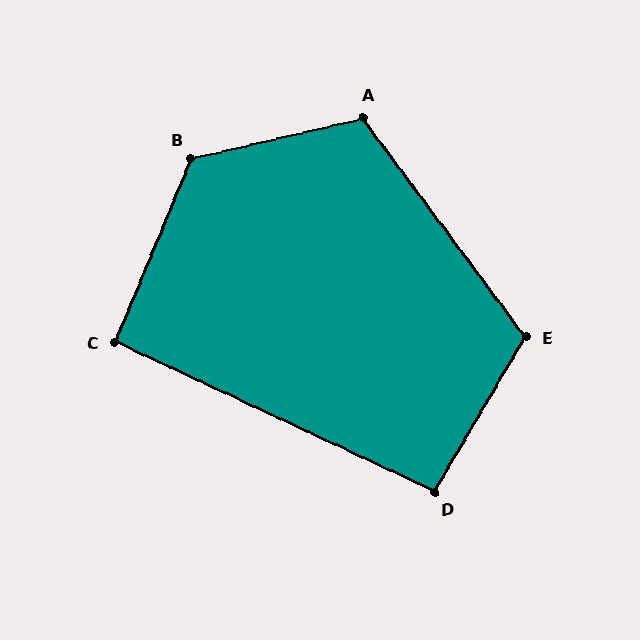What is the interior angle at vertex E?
Approximately 113 degrees (obtuse).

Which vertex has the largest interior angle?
B, at approximately 126 degrees.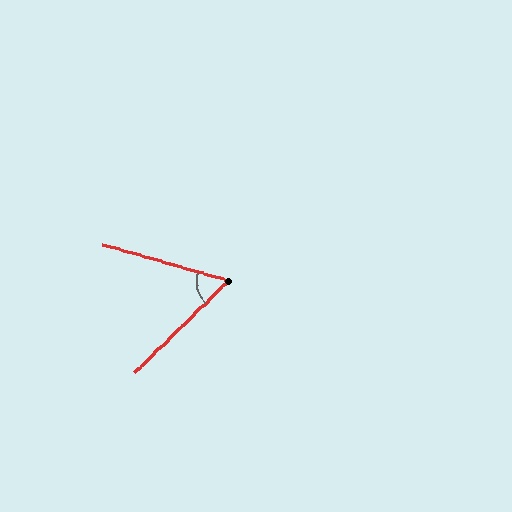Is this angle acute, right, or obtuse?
It is acute.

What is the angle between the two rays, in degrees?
Approximately 61 degrees.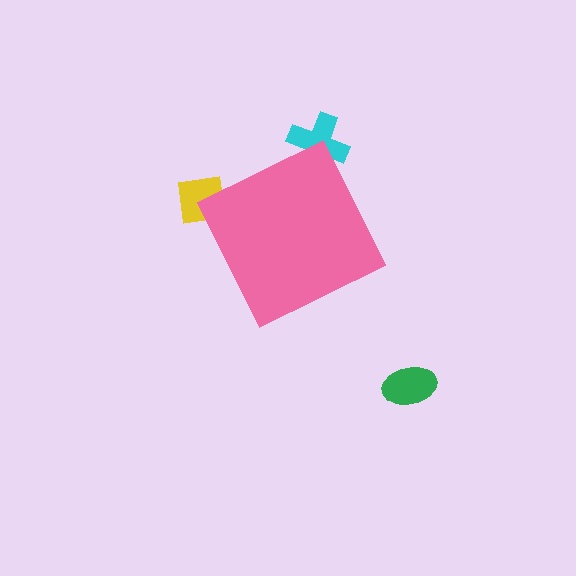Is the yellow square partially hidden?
Yes, the yellow square is partially hidden behind the pink diamond.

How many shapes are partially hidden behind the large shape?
2 shapes are partially hidden.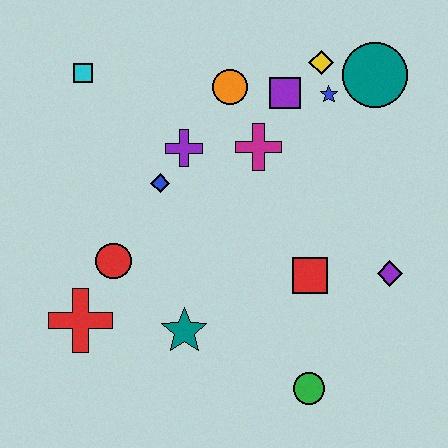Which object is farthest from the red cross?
The teal circle is farthest from the red cross.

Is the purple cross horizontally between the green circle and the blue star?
No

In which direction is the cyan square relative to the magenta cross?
The cyan square is to the left of the magenta cross.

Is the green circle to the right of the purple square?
Yes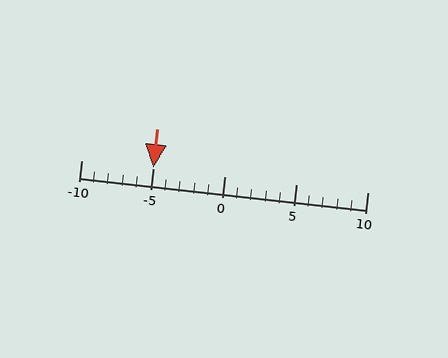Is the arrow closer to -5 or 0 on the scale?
The arrow is closer to -5.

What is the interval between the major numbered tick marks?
The major tick marks are spaced 5 units apart.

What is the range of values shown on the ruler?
The ruler shows values from -10 to 10.